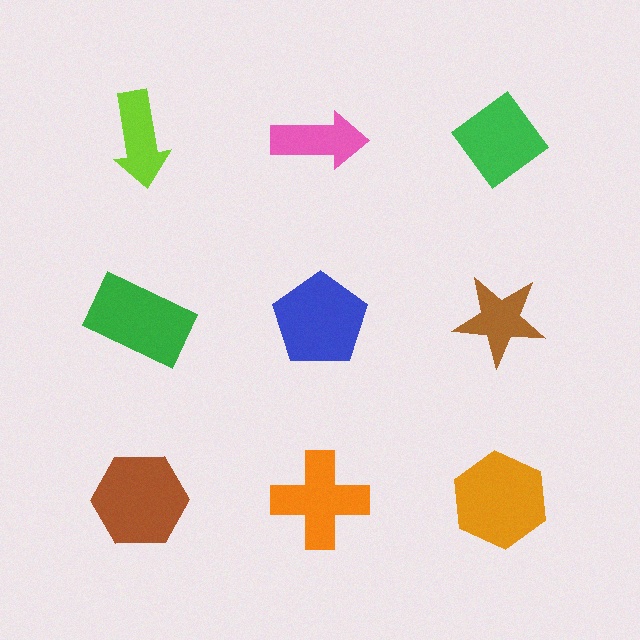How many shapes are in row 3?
3 shapes.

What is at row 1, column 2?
A pink arrow.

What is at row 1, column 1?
A lime arrow.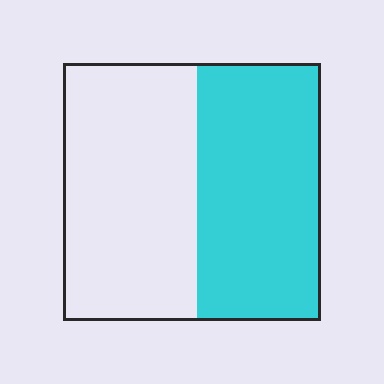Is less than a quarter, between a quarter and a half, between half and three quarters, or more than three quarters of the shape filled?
Between a quarter and a half.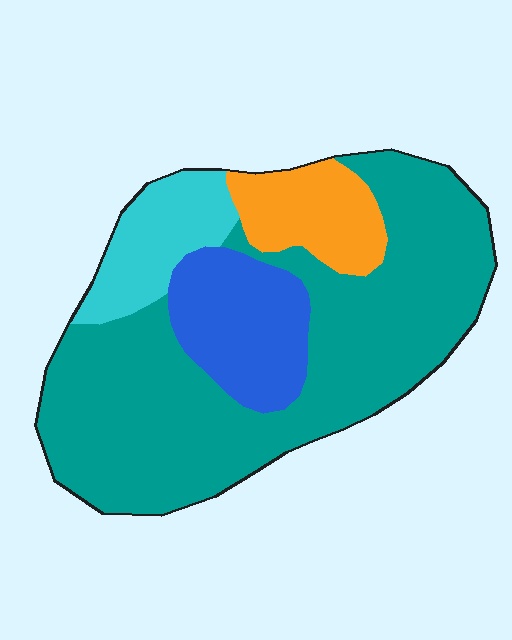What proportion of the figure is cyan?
Cyan covers about 10% of the figure.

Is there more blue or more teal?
Teal.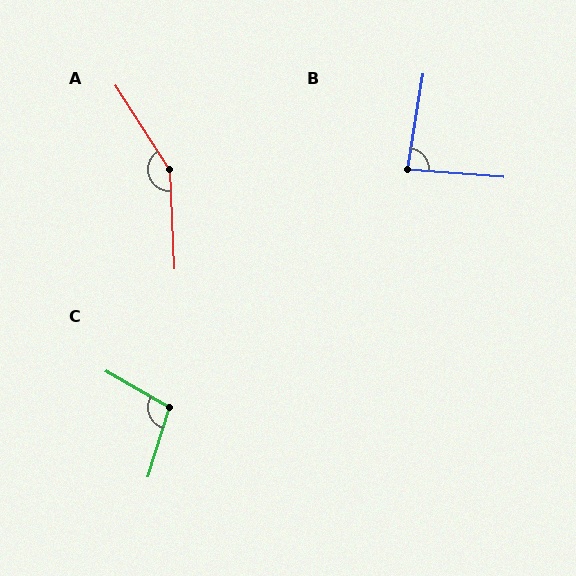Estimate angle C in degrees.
Approximately 103 degrees.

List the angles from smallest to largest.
B (85°), C (103°), A (150°).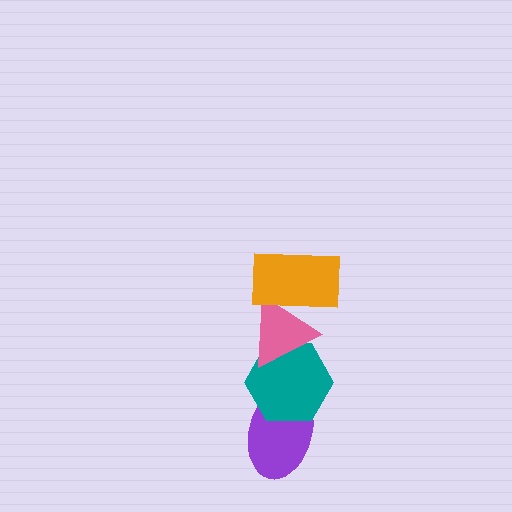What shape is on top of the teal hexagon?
The pink triangle is on top of the teal hexagon.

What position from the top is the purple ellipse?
The purple ellipse is 4th from the top.